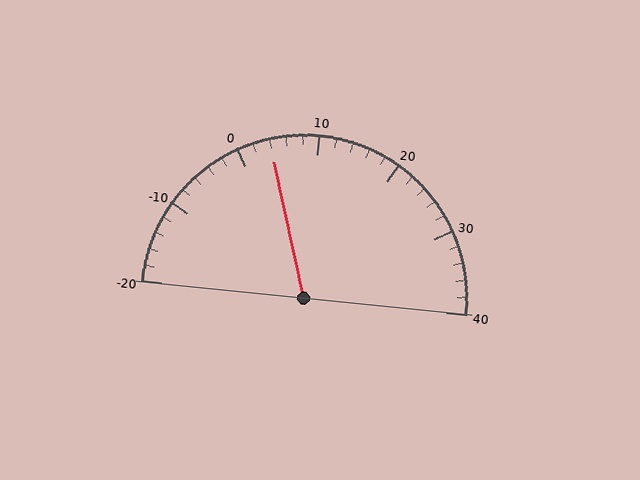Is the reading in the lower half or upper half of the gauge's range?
The reading is in the lower half of the range (-20 to 40).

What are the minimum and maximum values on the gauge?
The gauge ranges from -20 to 40.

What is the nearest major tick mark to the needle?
The nearest major tick mark is 0.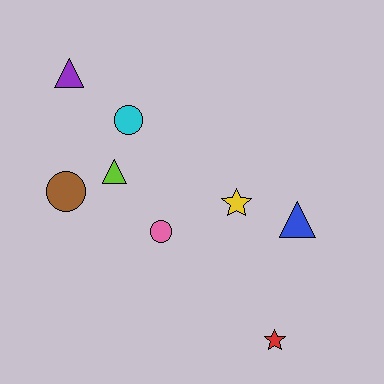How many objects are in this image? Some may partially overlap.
There are 8 objects.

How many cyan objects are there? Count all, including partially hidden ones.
There is 1 cyan object.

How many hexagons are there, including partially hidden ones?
There are no hexagons.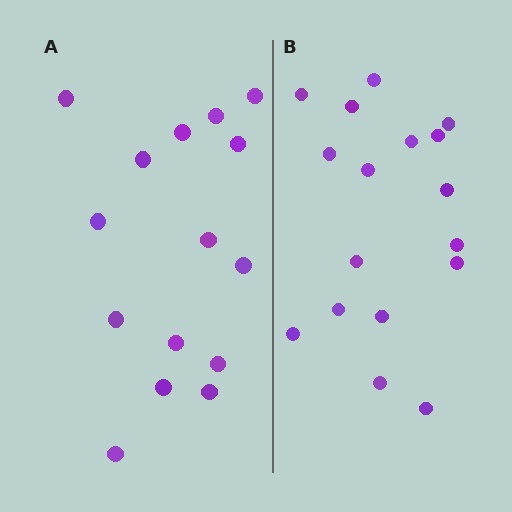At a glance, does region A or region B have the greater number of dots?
Region B (the right region) has more dots.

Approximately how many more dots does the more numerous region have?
Region B has just a few more — roughly 2 or 3 more dots than region A.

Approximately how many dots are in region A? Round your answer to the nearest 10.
About 20 dots. (The exact count is 15, which rounds to 20.)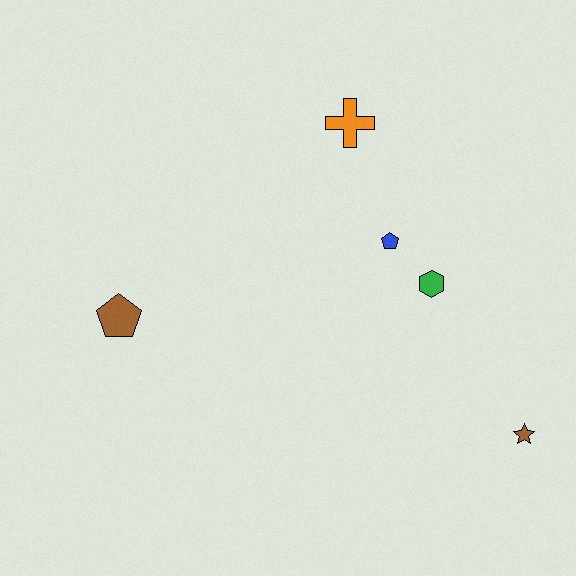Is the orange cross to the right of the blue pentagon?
No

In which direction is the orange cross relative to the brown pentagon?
The orange cross is to the right of the brown pentagon.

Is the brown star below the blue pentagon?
Yes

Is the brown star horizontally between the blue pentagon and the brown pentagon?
No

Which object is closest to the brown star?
The green hexagon is closest to the brown star.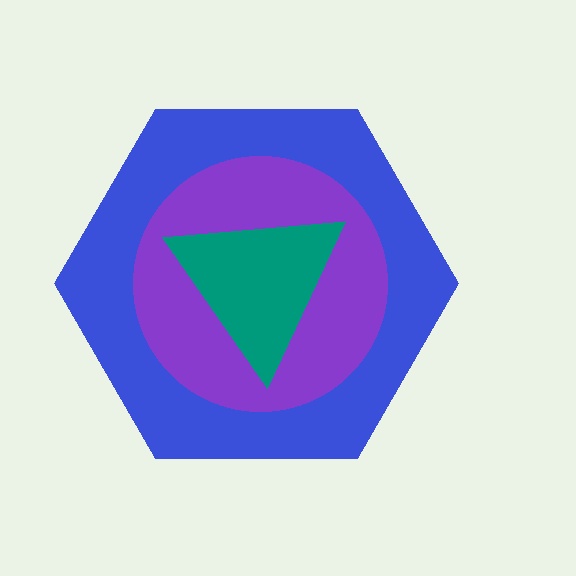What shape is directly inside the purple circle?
The teal triangle.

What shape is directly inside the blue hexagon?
The purple circle.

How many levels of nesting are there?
3.